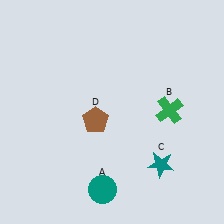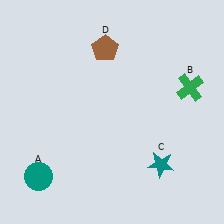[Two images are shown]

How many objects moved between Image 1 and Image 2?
3 objects moved between the two images.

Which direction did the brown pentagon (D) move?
The brown pentagon (D) moved up.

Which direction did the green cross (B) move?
The green cross (B) moved up.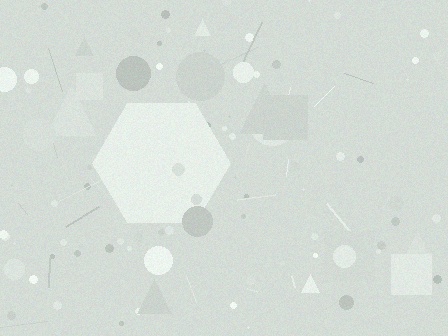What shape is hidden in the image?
A hexagon is hidden in the image.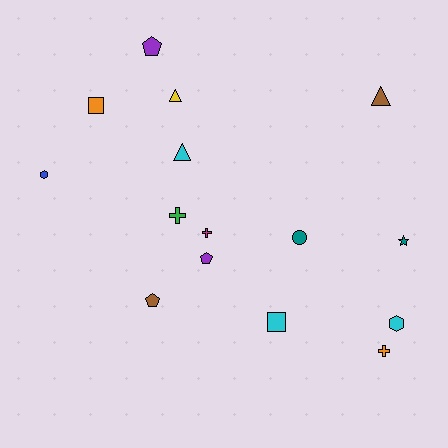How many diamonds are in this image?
There are no diamonds.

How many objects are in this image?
There are 15 objects.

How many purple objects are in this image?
There are 2 purple objects.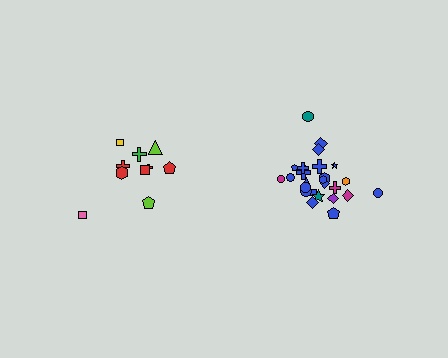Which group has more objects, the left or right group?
The right group.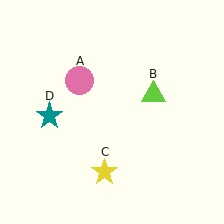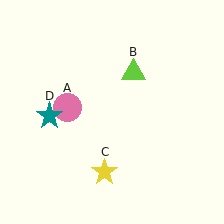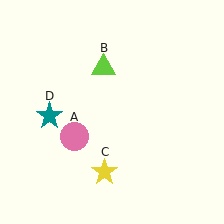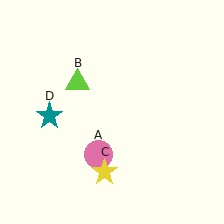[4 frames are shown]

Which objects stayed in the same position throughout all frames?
Yellow star (object C) and teal star (object D) remained stationary.